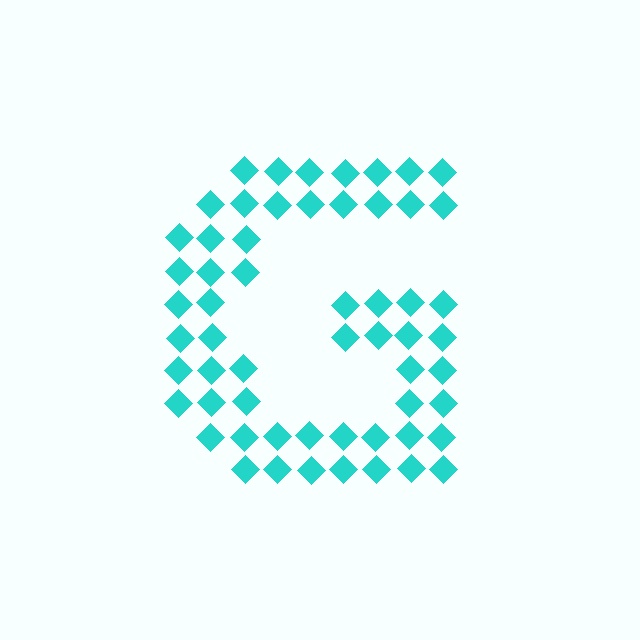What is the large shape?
The large shape is the letter G.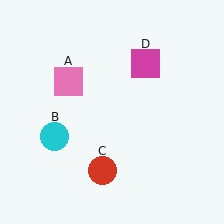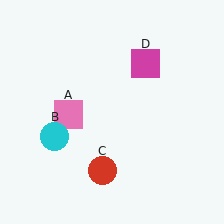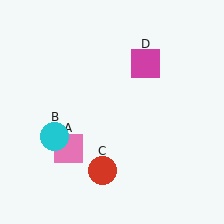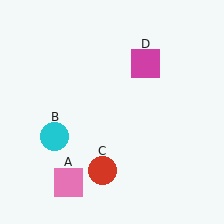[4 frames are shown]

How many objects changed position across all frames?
1 object changed position: pink square (object A).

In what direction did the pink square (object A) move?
The pink square (object A) moved down.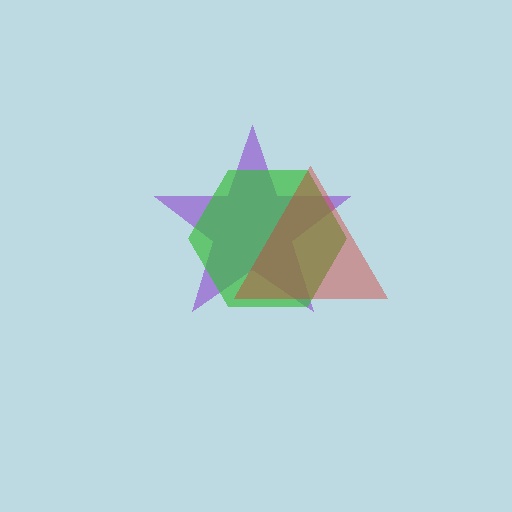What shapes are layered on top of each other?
The layered shapes are: a purple star, a green hexagon, a red triangle.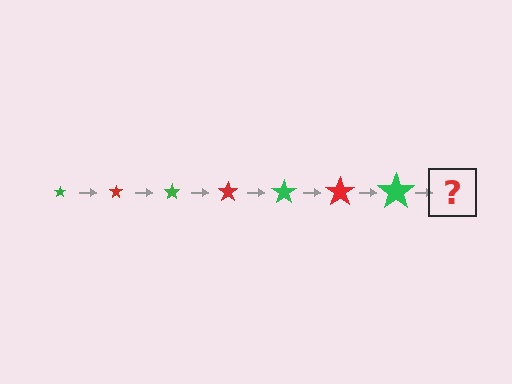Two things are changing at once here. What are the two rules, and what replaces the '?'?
The two rules are that the star grows larger each step and the color cycles through green and red. The '?' should be a red star, larger than the previous one.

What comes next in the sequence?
The next element should be a red star, larger than the previous one.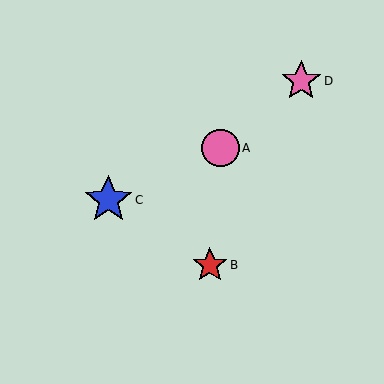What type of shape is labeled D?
Shape D is a pink star.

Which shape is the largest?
The blue star (labeled C) is the largest.